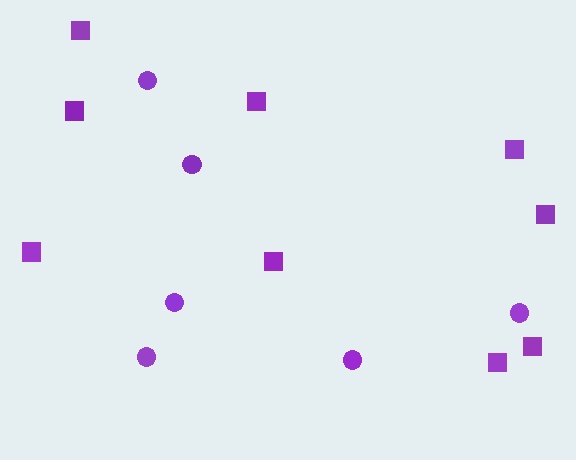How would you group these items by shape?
There are 2 groups: one group of squares (9) and one group of circles (6).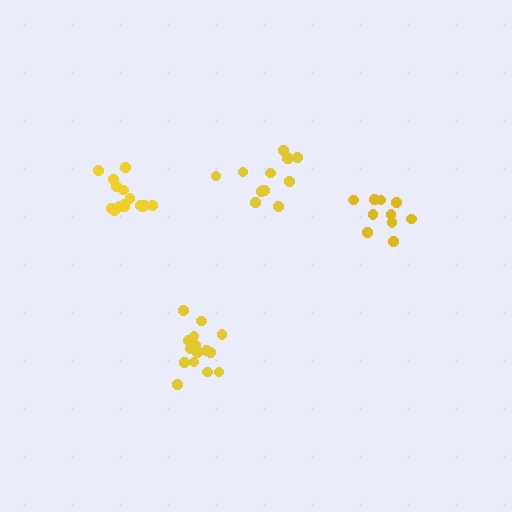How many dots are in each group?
Group 1: 13 dots, Group 2: 10 dots, Group 3: 15 dots, Group 4: 16 dots (54 total).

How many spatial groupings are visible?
There are 4 spatial groupings.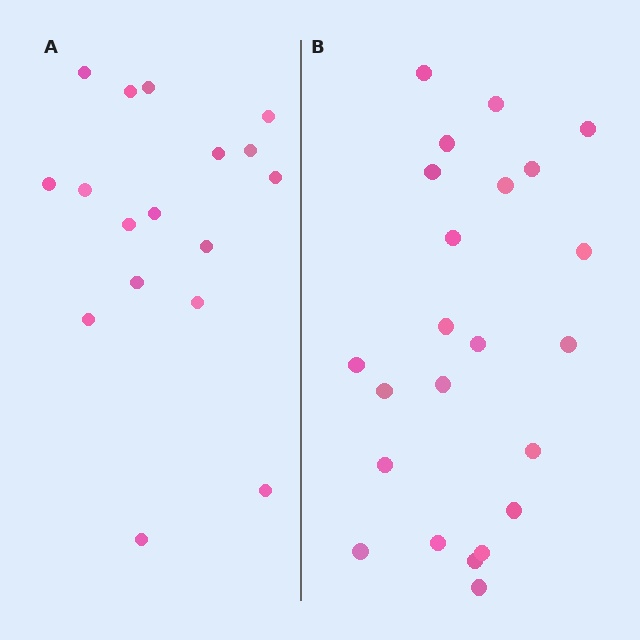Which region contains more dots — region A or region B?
Region B (the right region) has more dots.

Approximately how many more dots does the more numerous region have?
Region B has about 6 more dots than region A.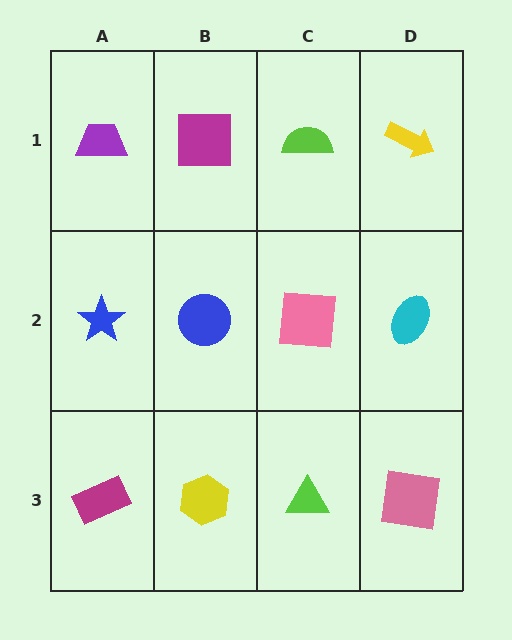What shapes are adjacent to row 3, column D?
A cyan ellipse (row 2, column D), a lime triangle (row 3, column C).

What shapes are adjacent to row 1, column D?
A cyan ellipse (row 2, column D), a lime semicircle (row 1, column C).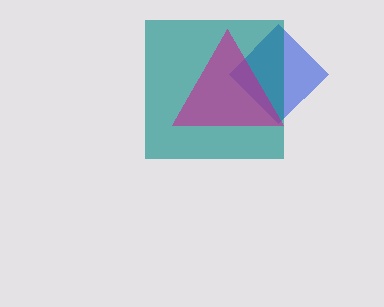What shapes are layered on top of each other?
The layered shapes are: a blue diamond, a teal square, a magenta triangle.